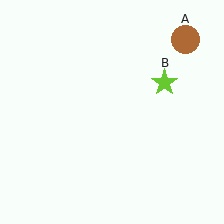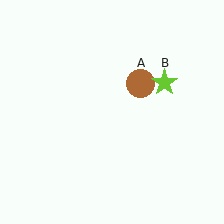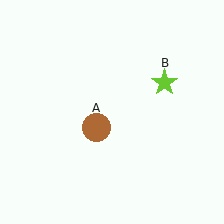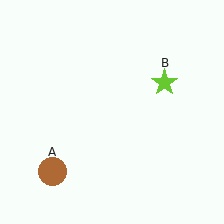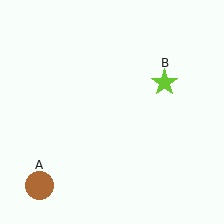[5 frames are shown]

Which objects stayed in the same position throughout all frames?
Lime star (object B) remained stationary.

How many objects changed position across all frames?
1 object changed position: brown circle (object A).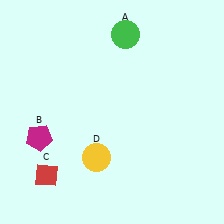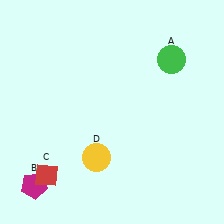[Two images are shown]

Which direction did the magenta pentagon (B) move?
The magenta pentagon (B) moved down.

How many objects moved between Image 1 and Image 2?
2 objects moved between the two images.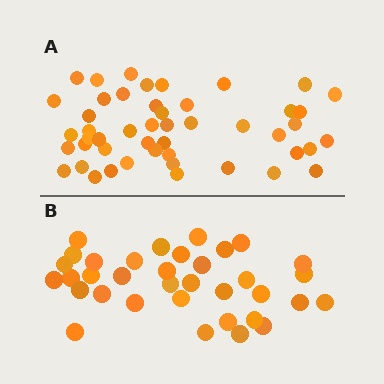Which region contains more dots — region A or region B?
Region A (the top region) has more dots.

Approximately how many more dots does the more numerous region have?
Region A has approximately 15 more dots than region B.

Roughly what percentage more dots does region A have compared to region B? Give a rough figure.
About 35% more.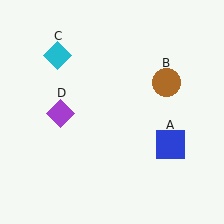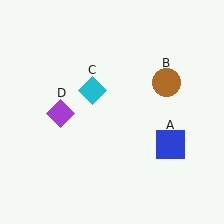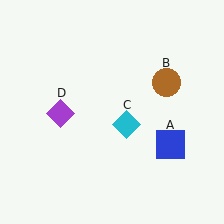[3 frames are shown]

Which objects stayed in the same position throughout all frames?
Blue square (object A) and brown circle (object B) and purple diamond (object D) remained stationary.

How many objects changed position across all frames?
1 object changed position: cyan diamond (object C).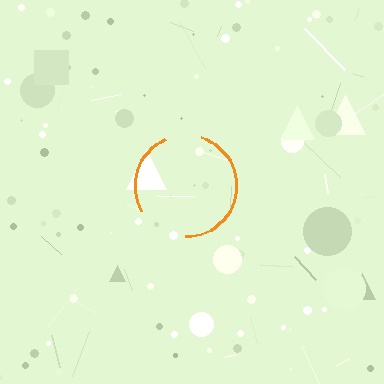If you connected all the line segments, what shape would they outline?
They would outline a circle.